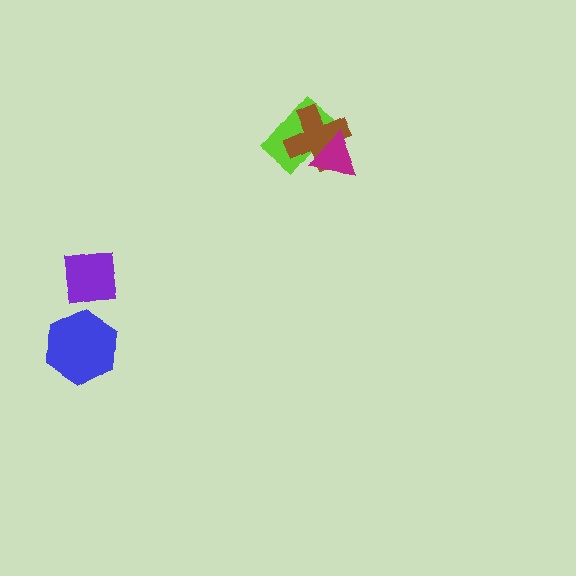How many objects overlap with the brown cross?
2 objects overlap with the brown cross.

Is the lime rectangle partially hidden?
Yes, it is partially covered by another shape.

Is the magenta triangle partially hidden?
No, no other shape covers it.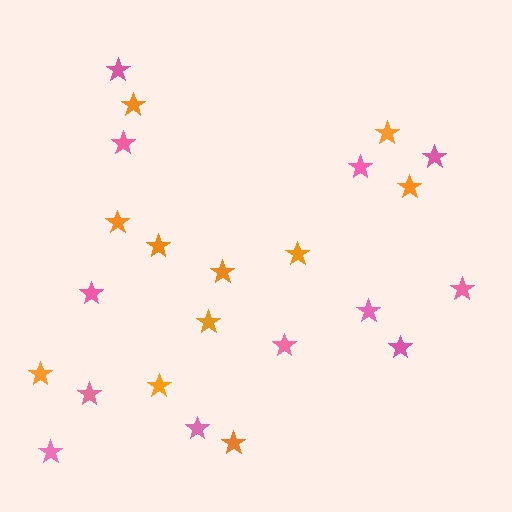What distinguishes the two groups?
There are 2 groups: one group of pink stars (12) and one group of orange stars (11).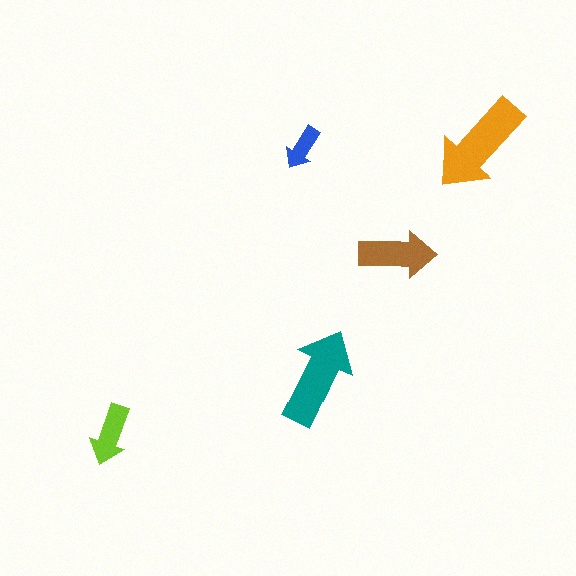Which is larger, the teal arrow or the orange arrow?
The orange one.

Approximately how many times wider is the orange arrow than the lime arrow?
About 1.5 times wider.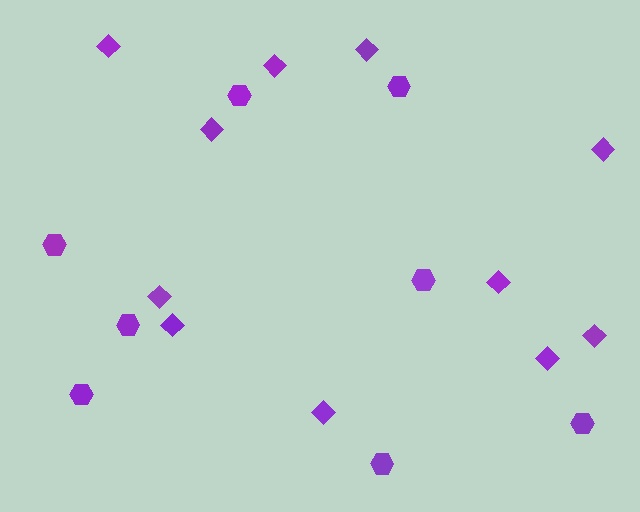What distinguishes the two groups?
There are 2 groups: one group of diamonds (11) and one group of hexagons (8).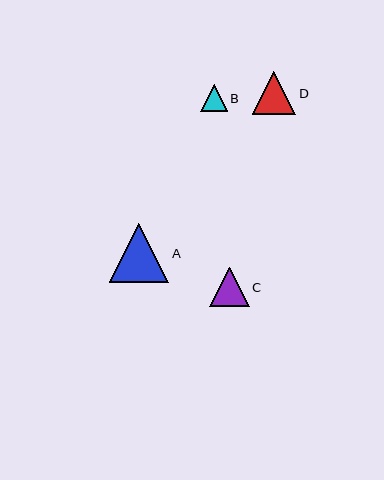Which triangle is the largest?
Triangle A is the largest with a size of approximately 59 pixels.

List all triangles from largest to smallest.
From largest to smallest: A, D, C, B.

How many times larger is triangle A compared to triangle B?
Triangle A is approximately 2.2 times the size of triangle B.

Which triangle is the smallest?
Triangle B is the smallest with a size of approximately 26 pixels.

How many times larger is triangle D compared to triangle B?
Triangle D is approximately 1.6 times the size of triangle B.